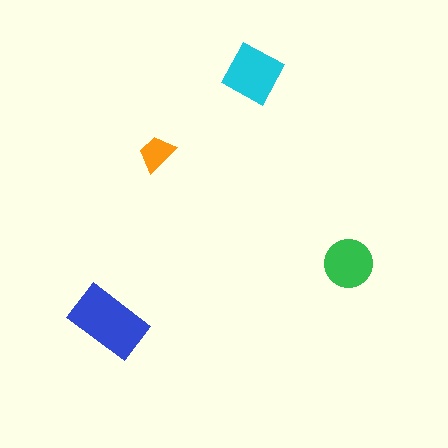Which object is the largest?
The blue rectangle.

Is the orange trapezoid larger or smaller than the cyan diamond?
Smaller.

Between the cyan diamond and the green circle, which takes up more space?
The cyan diamond.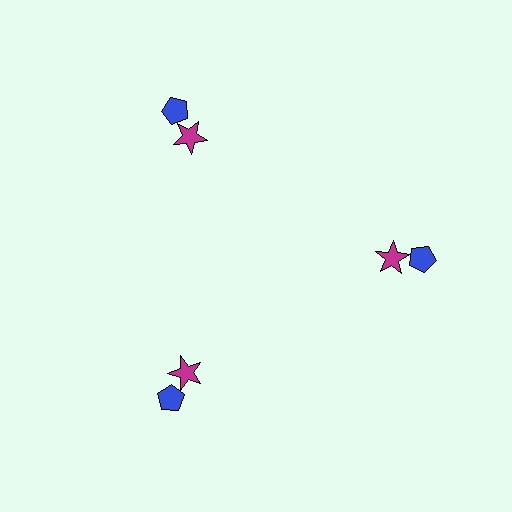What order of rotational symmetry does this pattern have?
This pattern has 3-fold rotational symmetry.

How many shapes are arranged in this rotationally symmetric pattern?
There are 6 shapes, arranged in 3 groups of 2.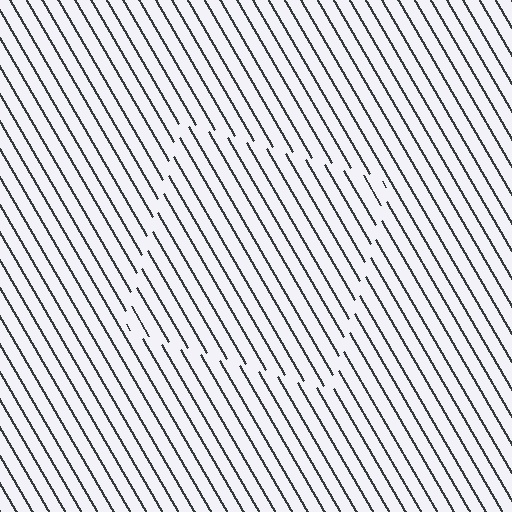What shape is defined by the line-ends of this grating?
An illusory square. The interior of the shape contains the same grating, shifted by half a period — the contour is defined by the phase discontinuity where line-ends from the inner and outer gratings abut.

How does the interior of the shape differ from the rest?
The interior of the shape contains the same grating, shifted by half a period — the contour is defined by the phase discontinuity where line-ends from the inner and outer gratings abut.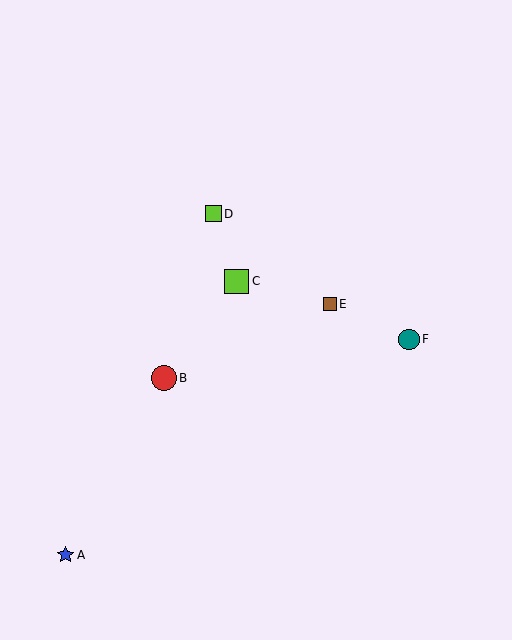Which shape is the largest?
The red circle (labeled B) is the largest.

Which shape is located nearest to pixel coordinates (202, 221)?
The lime square (labeled D) at (213, 214) is nearest to that location.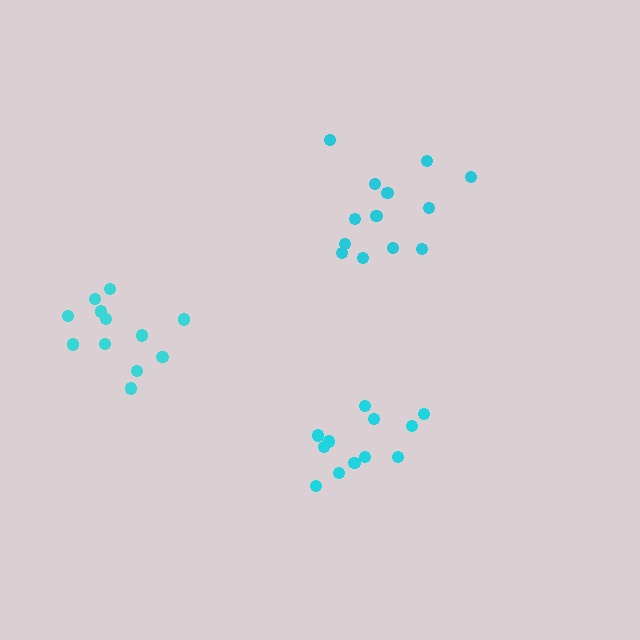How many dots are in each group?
Group 1: 12 dots, Group 2: 13 dots, Group 3: 12 dots (37 total).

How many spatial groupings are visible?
There are 3 spatial groupings.